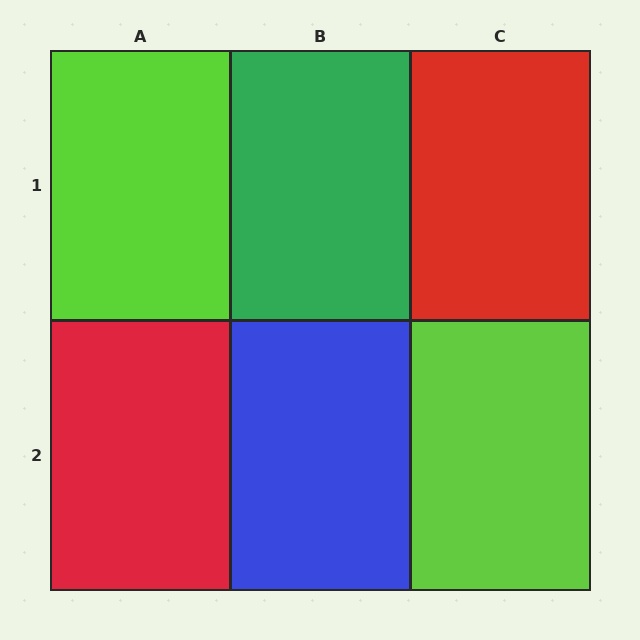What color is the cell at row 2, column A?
Red.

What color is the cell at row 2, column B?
Blue.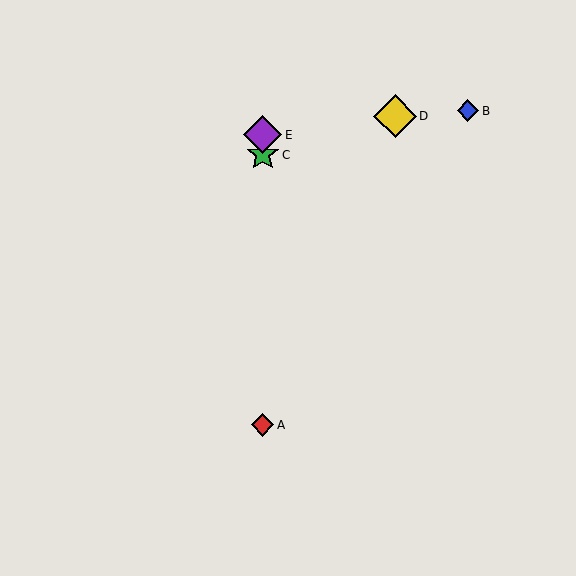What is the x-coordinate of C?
Object C is at x≈263.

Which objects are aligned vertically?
Objects A, C, E are aligned vertically.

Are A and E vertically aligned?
Yes, both are at x≈263.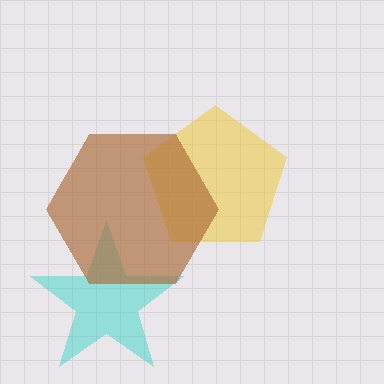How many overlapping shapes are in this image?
There are 3 overlapping shapes in the image.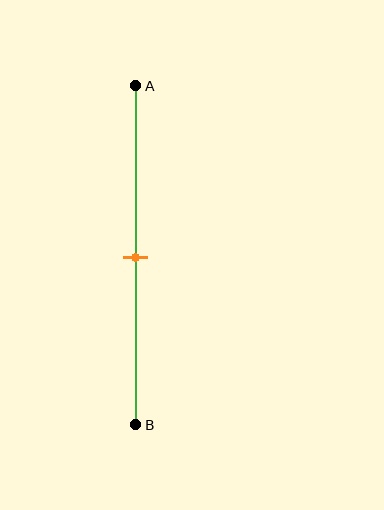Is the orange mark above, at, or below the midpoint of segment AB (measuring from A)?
The orange mark is approximately at the midpoint of segment AB.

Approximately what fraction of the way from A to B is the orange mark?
The orange mark is approximately 50% of the way from A to B.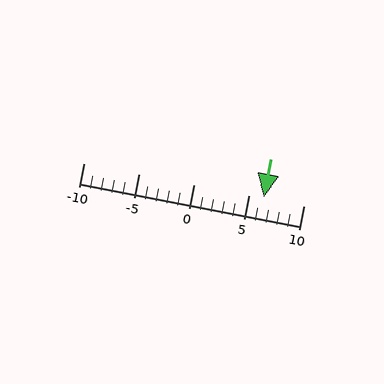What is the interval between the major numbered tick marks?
The major tick marks are spaced 5 units apart.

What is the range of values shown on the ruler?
The ruler shows values from -10 to 10.